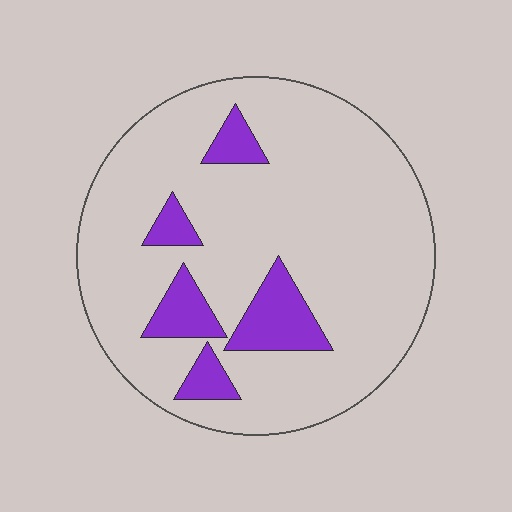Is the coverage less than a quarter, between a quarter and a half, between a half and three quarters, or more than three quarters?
Less than a quarter.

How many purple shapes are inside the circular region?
5.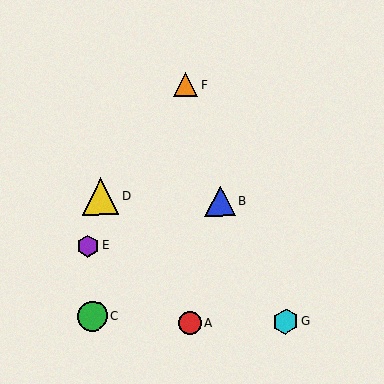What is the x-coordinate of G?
Object G is at x≈285.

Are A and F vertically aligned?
Yes, both are at x≈190.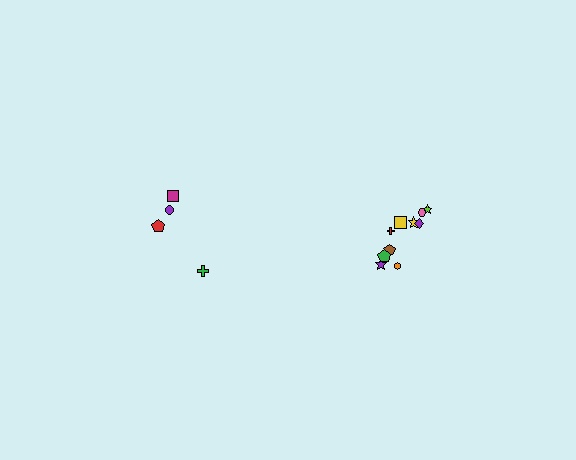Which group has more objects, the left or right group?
The right group.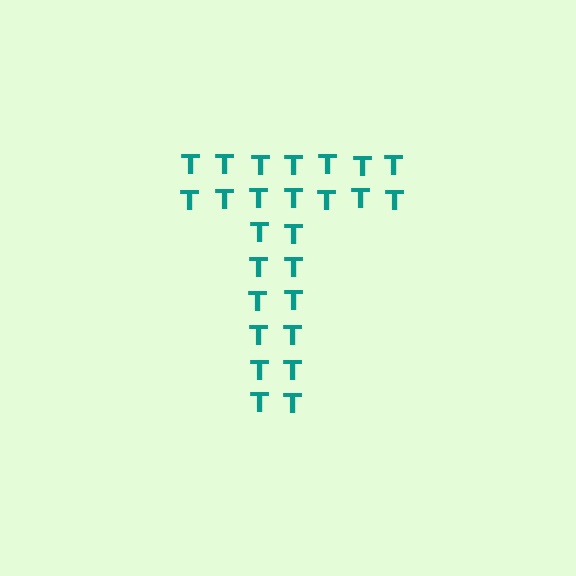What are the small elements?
The small elements are letter T's.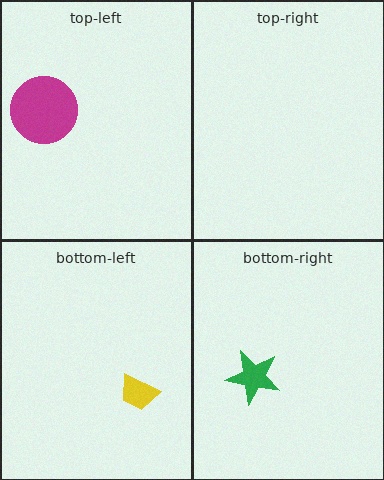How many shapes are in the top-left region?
1.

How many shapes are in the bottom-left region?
1.